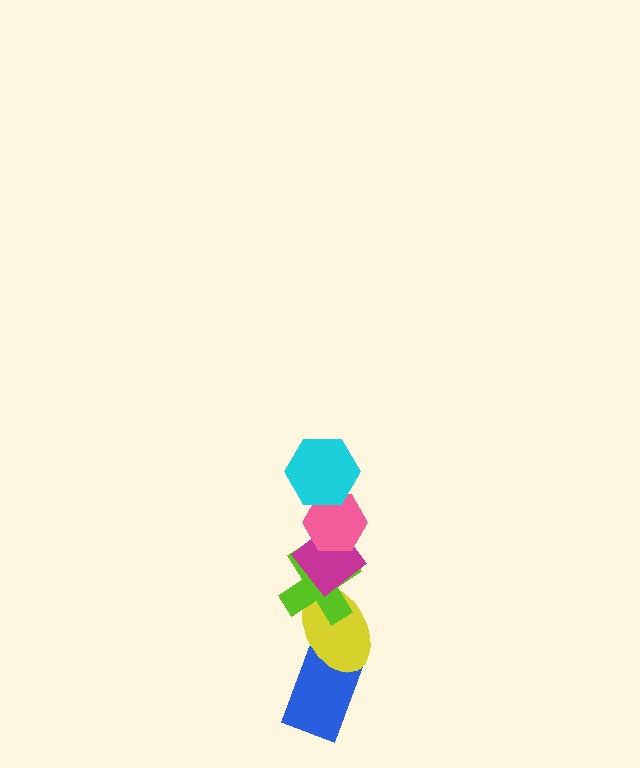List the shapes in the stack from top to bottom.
From top to bottom: the cyan hexagon, the pink hexagon, the magenta diamond, the lime cross, the yellow ellipse, the blue rectangle.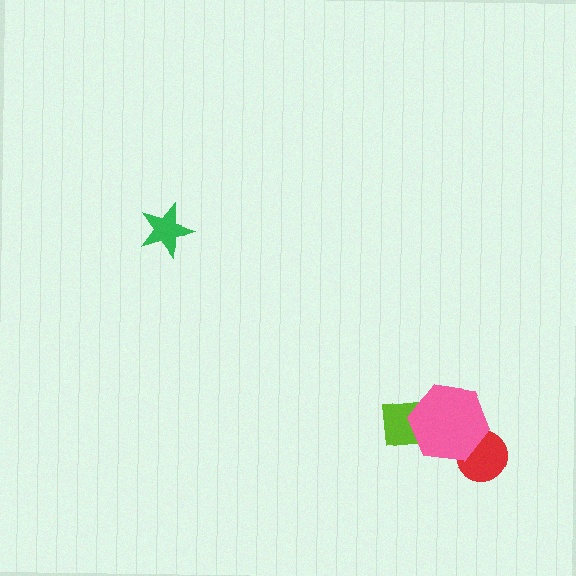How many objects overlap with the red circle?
1 object overlaps with the red circle.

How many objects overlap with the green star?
0 objects overlap with the green star.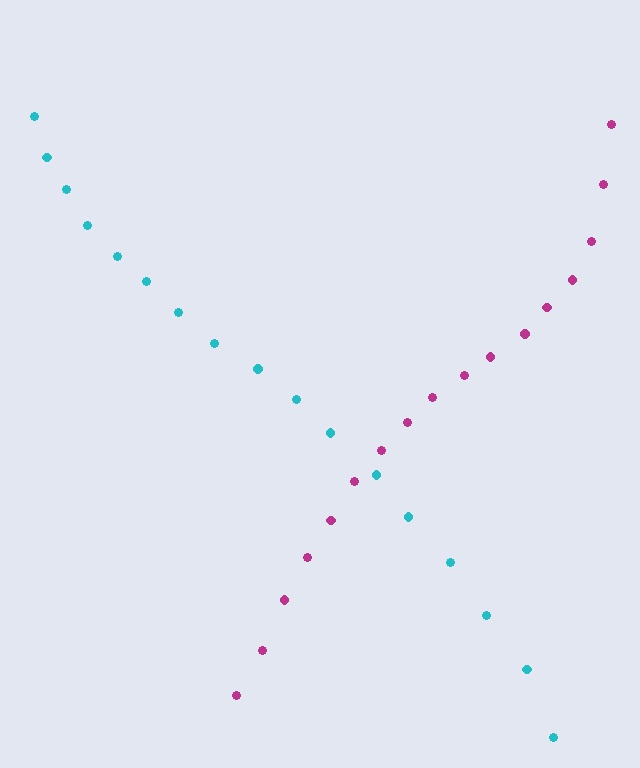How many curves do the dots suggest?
There are 2 distinct paths.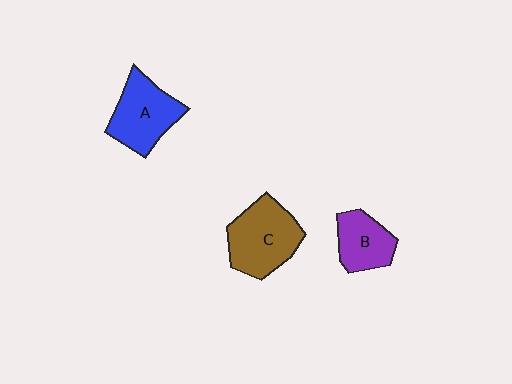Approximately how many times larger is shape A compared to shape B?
Approximately 1.4 times.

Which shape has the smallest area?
Shape B (purple).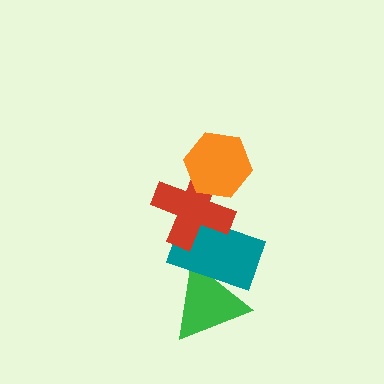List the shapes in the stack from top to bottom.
From top to bottom: the orange hexagon, the red cross, the teal rectangle, the green triangle.